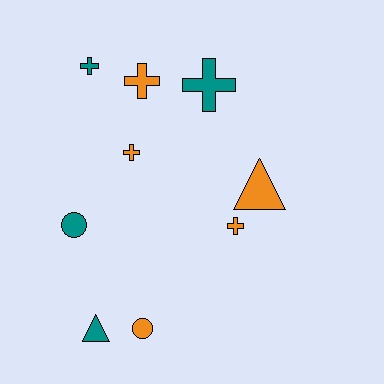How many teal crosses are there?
There are 2 teal crosses.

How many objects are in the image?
There are 9 objects.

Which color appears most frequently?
Orange, with 5 objects.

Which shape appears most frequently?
Cross, with 5 objects.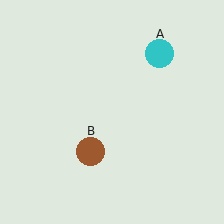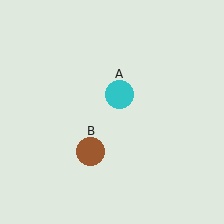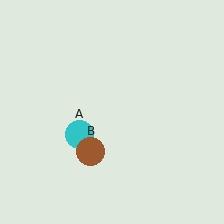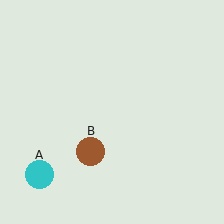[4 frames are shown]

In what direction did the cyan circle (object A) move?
The cyan circle (object A) moved down and to the left.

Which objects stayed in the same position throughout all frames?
Brown circle (object B) remained stationary.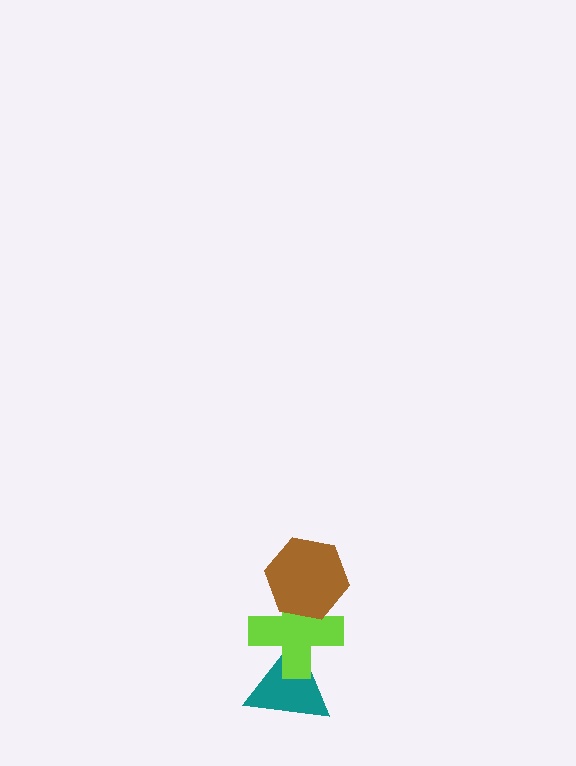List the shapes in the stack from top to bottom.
From top to bottom: the brown hexagon, the lime cross, the teal triangle.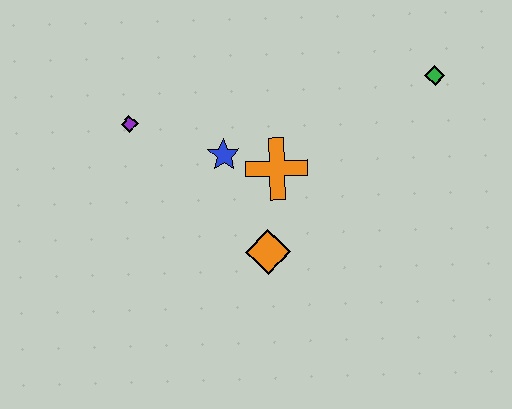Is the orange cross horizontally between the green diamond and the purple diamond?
Yes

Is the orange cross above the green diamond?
No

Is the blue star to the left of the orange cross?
Yes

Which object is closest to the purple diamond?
The blue star is closest to the purple diamond.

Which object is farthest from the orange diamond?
The green diamond is farthest from the orange diamond.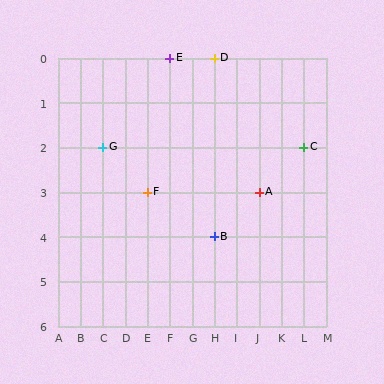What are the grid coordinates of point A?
Point A is at grid coordinates (J, 3).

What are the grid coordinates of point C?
Point C is at grid coordinates (L, 2).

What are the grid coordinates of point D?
Point D is at grid coordinates (H, 0).